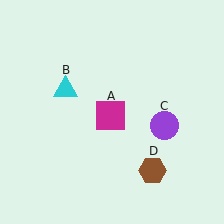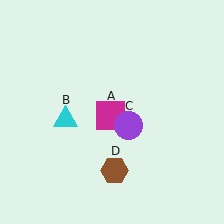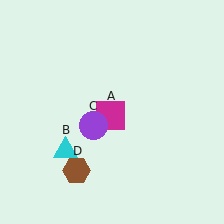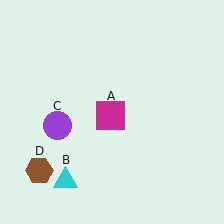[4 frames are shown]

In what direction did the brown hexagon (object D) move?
The brown hexagon (object D) moved left.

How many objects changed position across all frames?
3 objects changed position: cyan triangle (object B), purple circle (object C), brown hexagon (object D).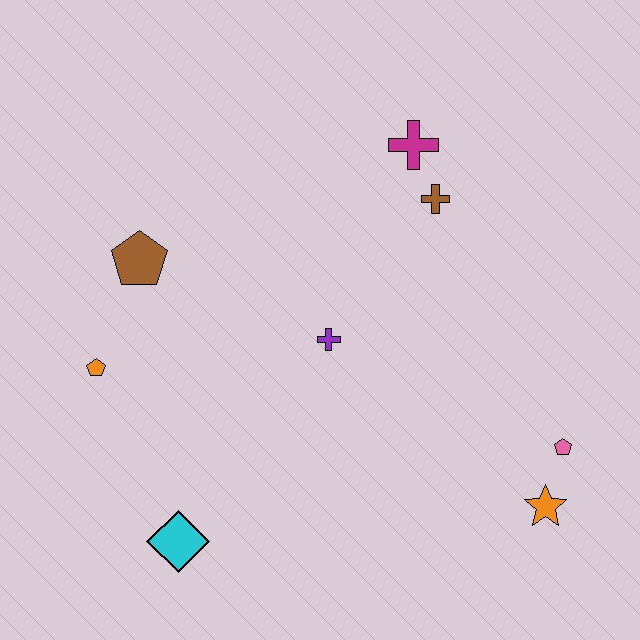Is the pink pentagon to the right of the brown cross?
Yes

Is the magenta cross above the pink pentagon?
Yes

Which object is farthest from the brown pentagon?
The orange star is farthest from the brown pentagon.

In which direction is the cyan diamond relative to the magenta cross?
The cyan diamond is below the magenta cross.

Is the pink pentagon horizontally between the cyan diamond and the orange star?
No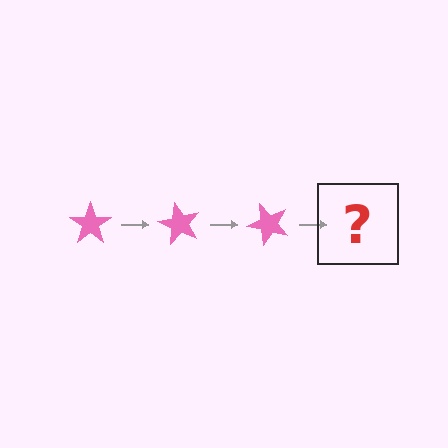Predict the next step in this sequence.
The next step is a pink star rotated 180 degrees.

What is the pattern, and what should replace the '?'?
The pattern is that the star rotates 60 degrees each step. The '?' should be a pink star rotated 180 degrees.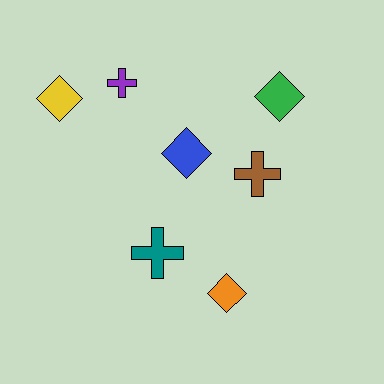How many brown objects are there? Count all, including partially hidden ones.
There is 1 brown object.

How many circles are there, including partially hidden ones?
There are no circles.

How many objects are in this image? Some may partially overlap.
There are 7 objects.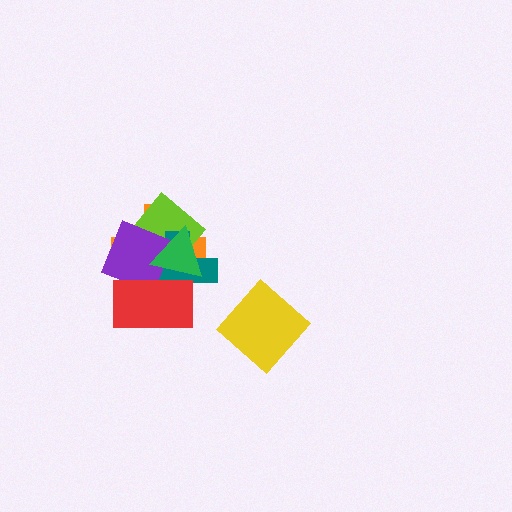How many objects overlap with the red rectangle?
4 objects overlap with the red rectangle.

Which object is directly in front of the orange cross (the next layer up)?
The lime diamond is directly in front of the orange cross.